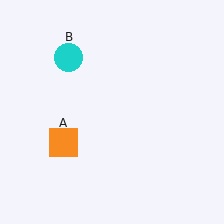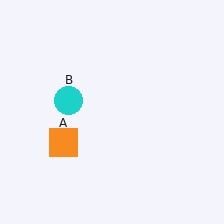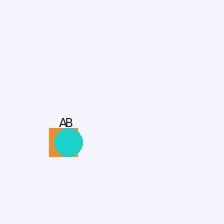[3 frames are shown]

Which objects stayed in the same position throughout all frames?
Orange square (object A) remained stationary.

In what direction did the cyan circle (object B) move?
The cyan circle (object B) moved down.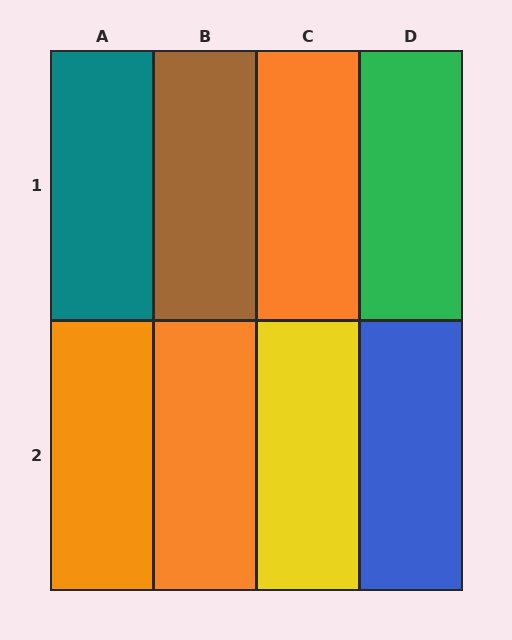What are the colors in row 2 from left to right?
Orange, orange, yellow, blue.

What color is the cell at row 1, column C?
Orange.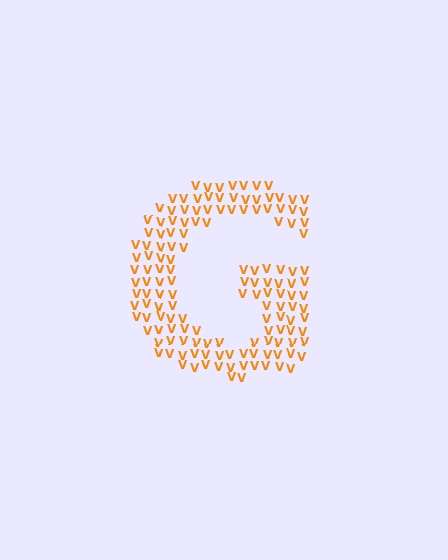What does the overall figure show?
The overall figure shows the letter G.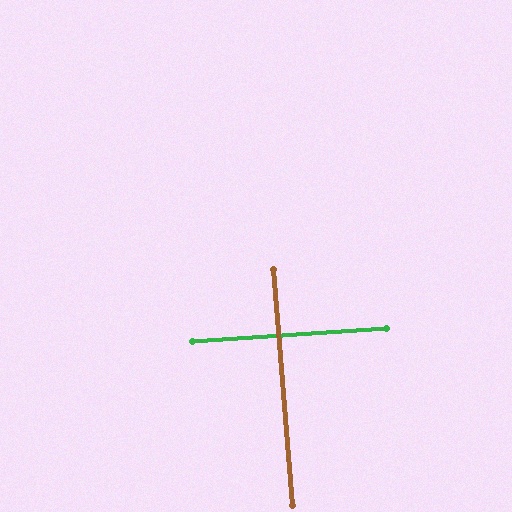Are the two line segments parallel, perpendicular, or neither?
Perpendicular — they meet at approximately 89°.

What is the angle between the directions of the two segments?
Approximately 89 degrees.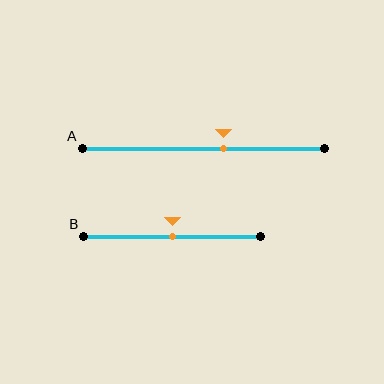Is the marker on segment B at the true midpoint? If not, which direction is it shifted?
Yes, the marker on segment B is at the true midpoint.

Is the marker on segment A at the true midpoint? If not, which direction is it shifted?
No, the marker on segment A is shifted to the right by about 8% of the segment length.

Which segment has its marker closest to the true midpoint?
Segment B has its marker closest to the true midpoint.